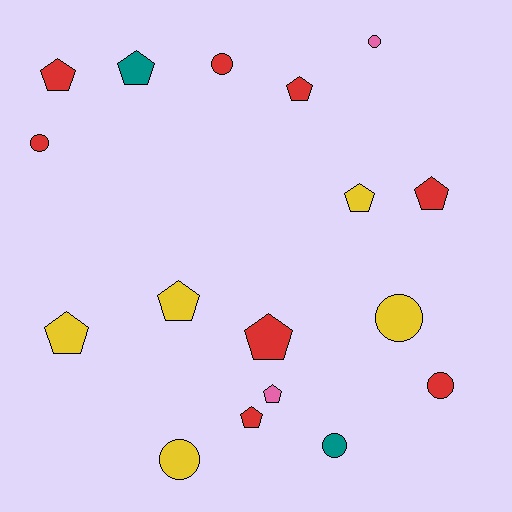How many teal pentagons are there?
There is 1 teal pentagon.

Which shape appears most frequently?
Pentagon, with 10 objects.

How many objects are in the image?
There are 17 objects.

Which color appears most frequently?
Red, with 8 objects.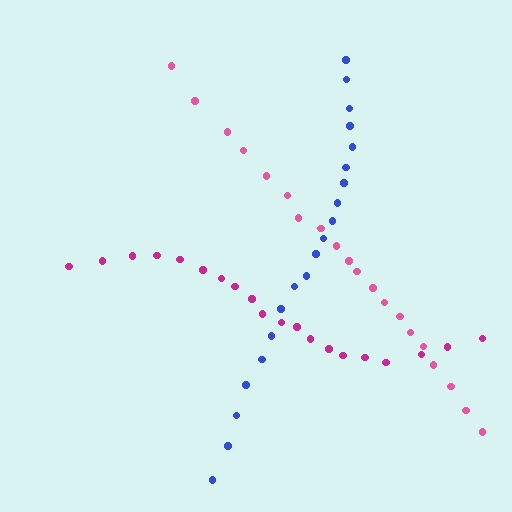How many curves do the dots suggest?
There are 3 distinct paths.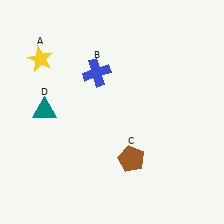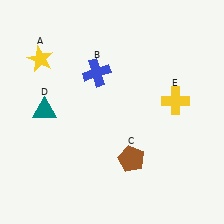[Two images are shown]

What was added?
A yellow cross (E) was added in Image 2.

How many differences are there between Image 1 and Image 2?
There is 1 difference between the two images.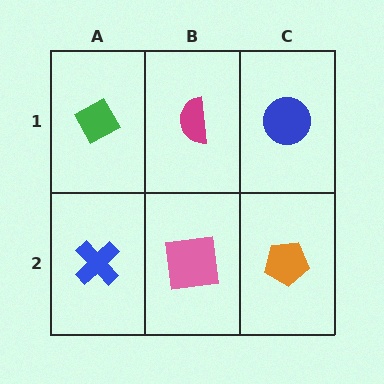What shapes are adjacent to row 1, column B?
A pink square (row 2, column B), a green diamond (row 1, column A), a blue circle (row 1, column C).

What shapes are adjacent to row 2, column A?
A green diamond (row 1, column A), a pink square (row 2, column B).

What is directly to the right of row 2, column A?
A pink square.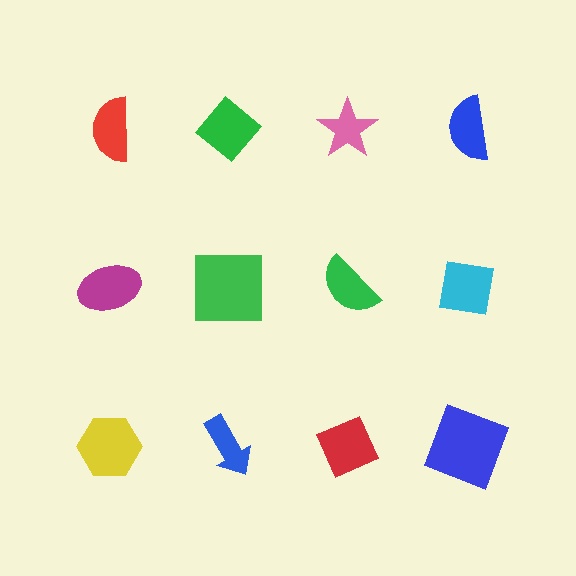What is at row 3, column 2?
A blue arrow.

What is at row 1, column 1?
A red semicircle.